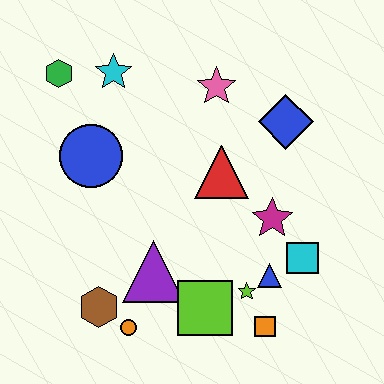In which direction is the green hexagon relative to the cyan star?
The green hexagon is to the left of the cyan star.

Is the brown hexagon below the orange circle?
No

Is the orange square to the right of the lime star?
Yes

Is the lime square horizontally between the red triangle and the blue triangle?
No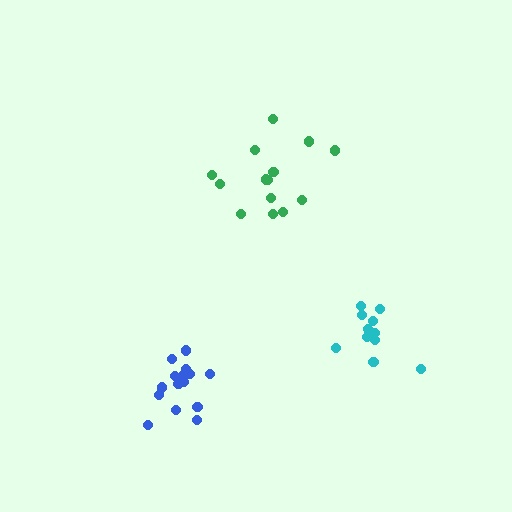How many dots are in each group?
Group 1: 14 dots, Group 2: 12 dots, Group 3: 16 dots (42 total).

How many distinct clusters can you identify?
There are 3 distinct clusters.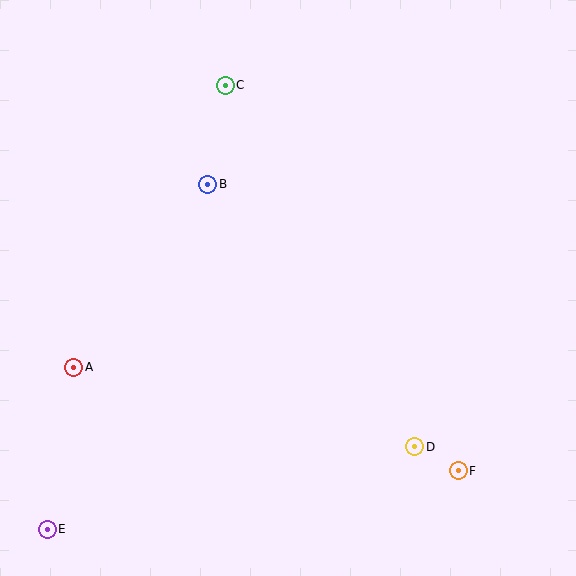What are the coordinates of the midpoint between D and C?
The midpoint between D and C is at (320, 266).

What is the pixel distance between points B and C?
The distance between B and C is 100 pixels.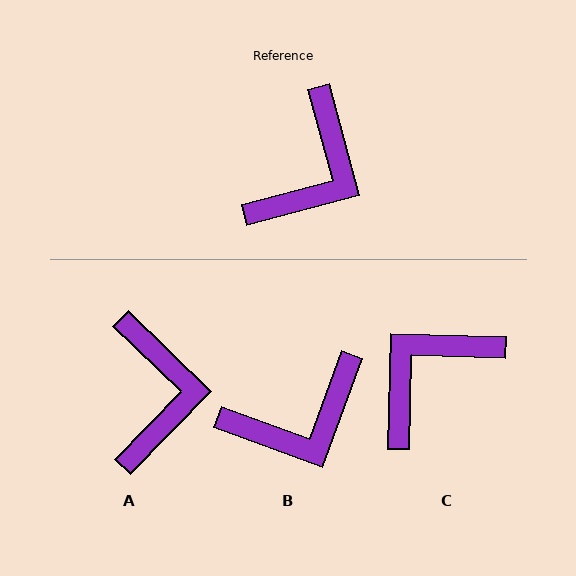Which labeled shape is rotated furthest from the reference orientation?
C, about 164 degrees away.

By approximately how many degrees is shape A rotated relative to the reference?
Approximately 31 degrees counter-clockwise.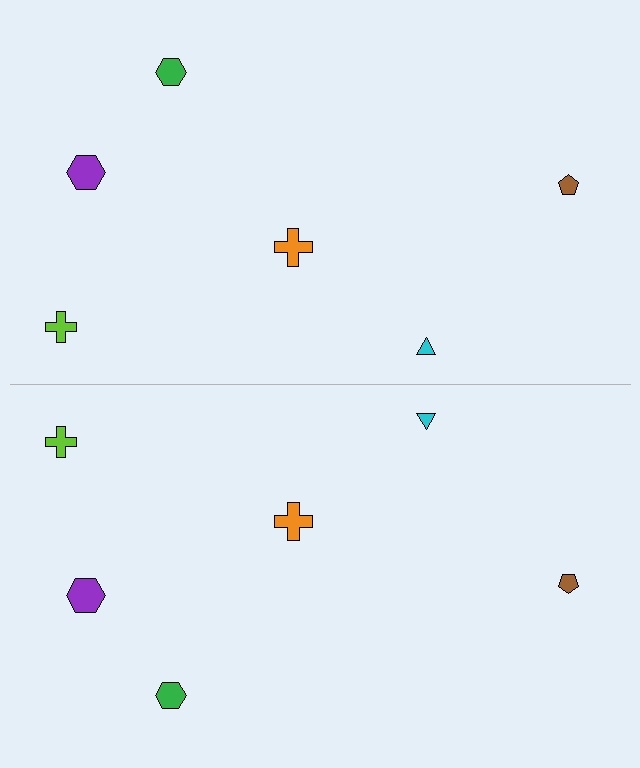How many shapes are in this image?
There are 12 shapes in this image.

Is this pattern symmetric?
Yes, this pattern has bilateral (reflection) symmetry.